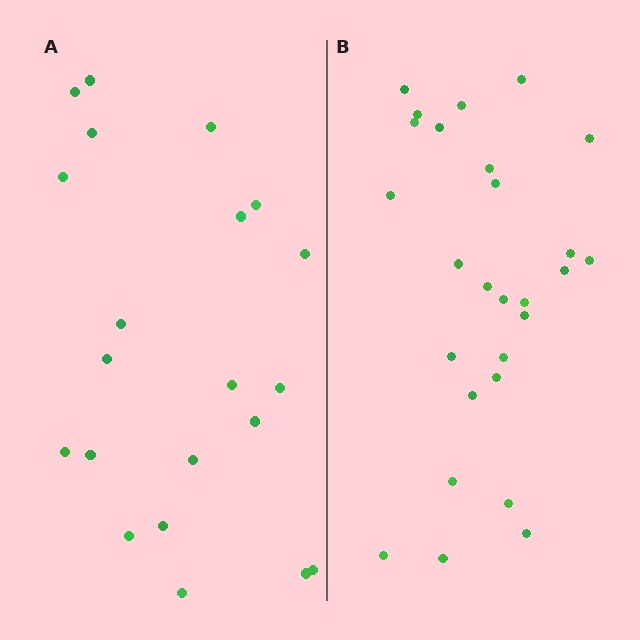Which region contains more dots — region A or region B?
Region B (the right region) has more dots.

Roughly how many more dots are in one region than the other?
Region B has about 6 more dots than region A.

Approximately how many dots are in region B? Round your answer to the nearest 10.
About 30 dots. (The exact count is 27, which rounds to 30.)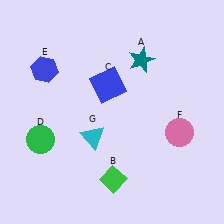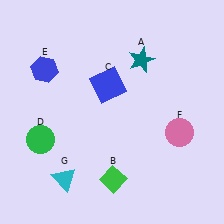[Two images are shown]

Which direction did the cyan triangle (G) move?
The cyan triangle (G) moved down.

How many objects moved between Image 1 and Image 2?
1 object moved between the two images.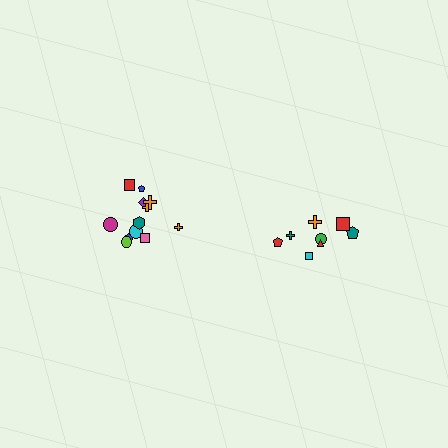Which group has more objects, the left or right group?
The left group.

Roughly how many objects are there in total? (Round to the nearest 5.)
Roughly 20 objects in total.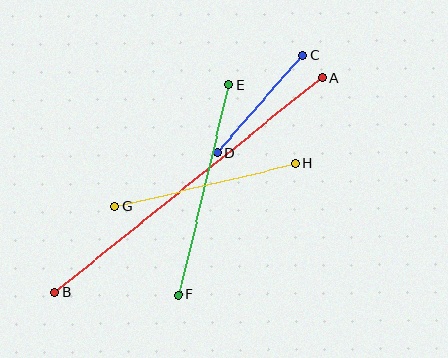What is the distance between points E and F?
The distance is approximately 216 pixels.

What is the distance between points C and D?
The distance is approximately 130 pixels.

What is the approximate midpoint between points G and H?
The midpoint is at approximately (205, 185) pixels.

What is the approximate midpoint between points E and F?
The midpoint is at approximately (204, 190) pixels.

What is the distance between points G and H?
The distance is approximately 185 pixels.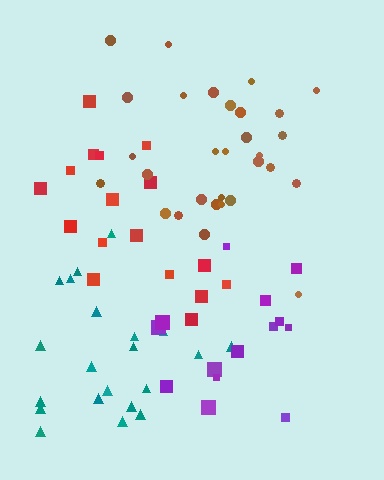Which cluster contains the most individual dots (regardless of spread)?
Brown (30).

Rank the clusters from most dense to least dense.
brown, teal, purple, red.